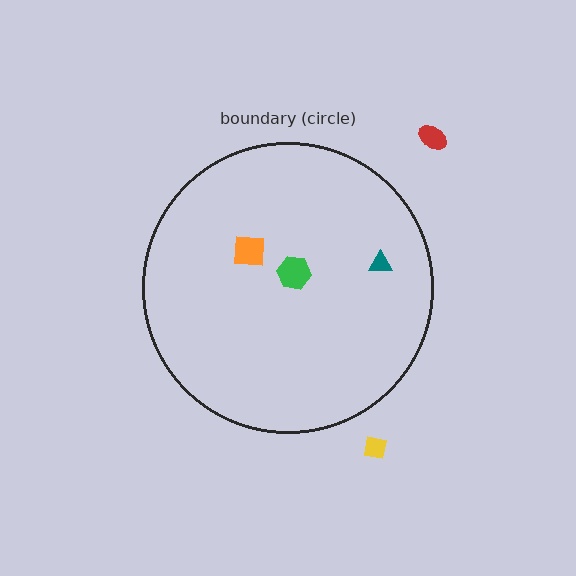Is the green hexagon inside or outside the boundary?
Inside.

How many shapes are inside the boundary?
3 inside, 2 outside.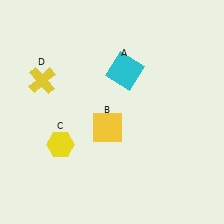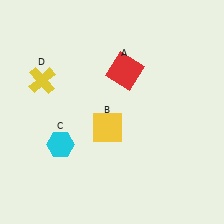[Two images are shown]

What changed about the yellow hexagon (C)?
In Image 1, C is yellow. In Image 2, it changed to cyan.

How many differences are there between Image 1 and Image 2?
There are 2 differences between the two images.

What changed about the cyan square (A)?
In Image 1, A is cyan. In Image 2, it changed to red.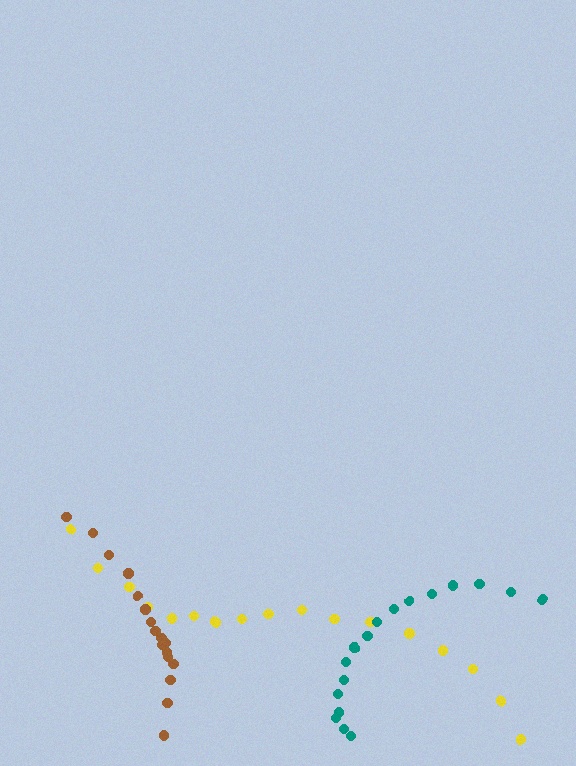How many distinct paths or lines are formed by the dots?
There are 3 distinct paths.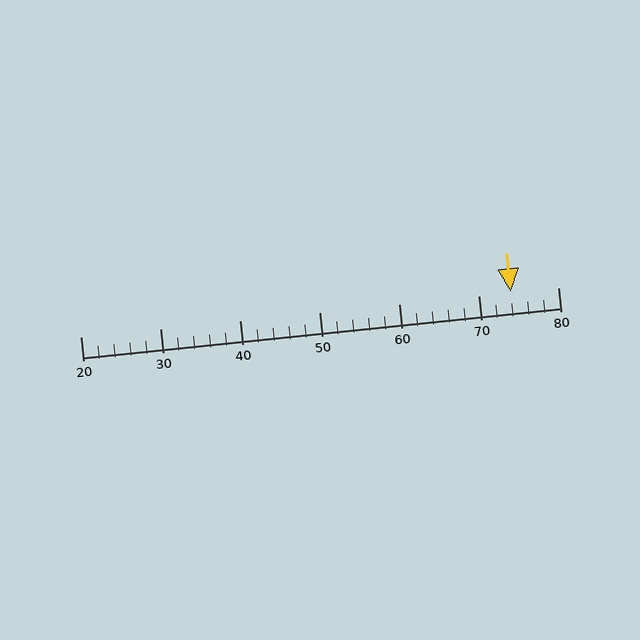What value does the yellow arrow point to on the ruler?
The yellow arrow points to approximately 74.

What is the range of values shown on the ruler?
The ruler shows values from 20 to 80.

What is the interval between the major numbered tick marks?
The major tick marks are spaced 10 units apart.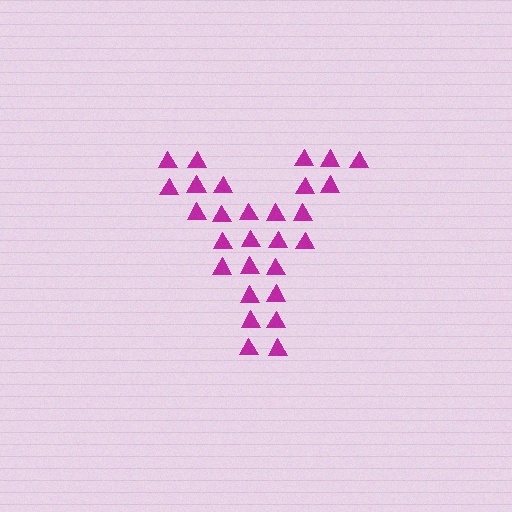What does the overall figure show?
The overall figure shows the letter Y.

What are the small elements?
The small elements are triangles.